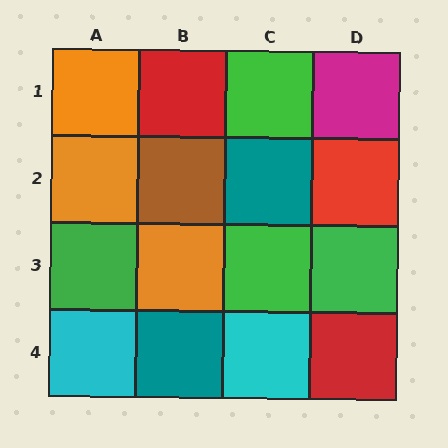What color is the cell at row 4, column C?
Cyan.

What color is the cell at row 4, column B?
Teal.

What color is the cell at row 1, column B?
Red.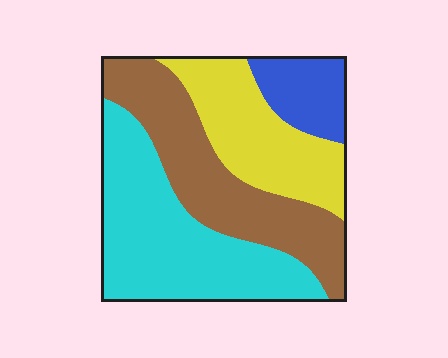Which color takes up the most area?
Cyan, at roughly 35%.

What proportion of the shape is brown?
Brown covers roughly 30% of the shape.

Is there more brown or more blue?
Brown.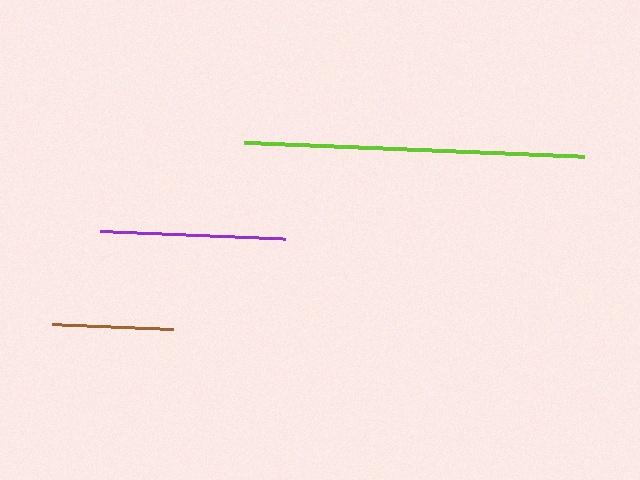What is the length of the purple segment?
The purple segment is approximately 185 pixels long.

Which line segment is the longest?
The lime line is the longest at approximately 340 pixels.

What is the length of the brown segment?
The brown segment is approximately 122 pixels long.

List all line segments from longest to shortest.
From longest to shortest: lime, purple, brown.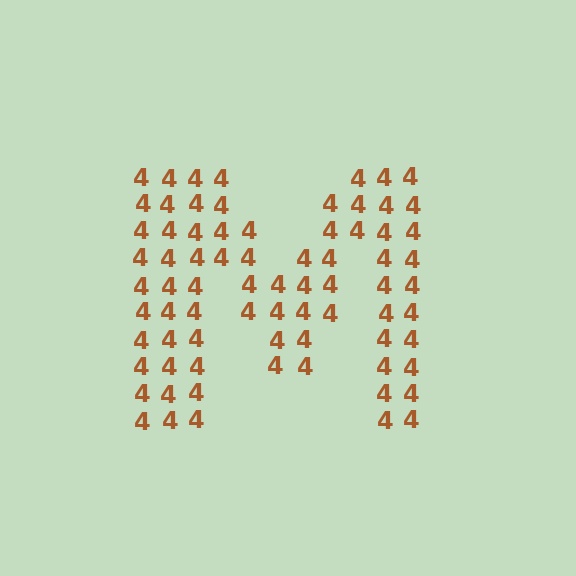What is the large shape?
The large shape is the letter M.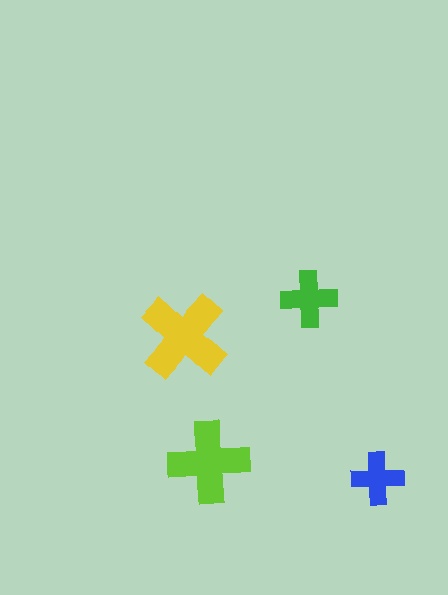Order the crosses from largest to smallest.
the yellow one, the lime one, the green one, the blue one.